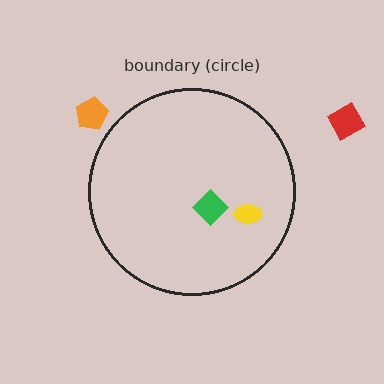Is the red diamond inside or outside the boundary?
Outside.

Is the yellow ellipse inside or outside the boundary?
Inside.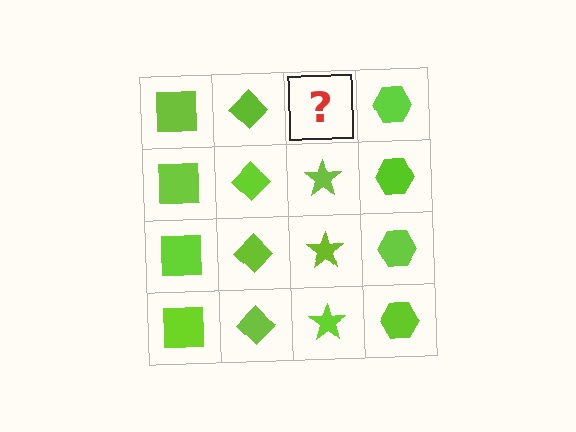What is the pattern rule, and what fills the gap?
The rule is that each column has a consistent shape. The gap should be filled with a lime star.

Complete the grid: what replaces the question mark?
The question mark should be replaced with a lime star.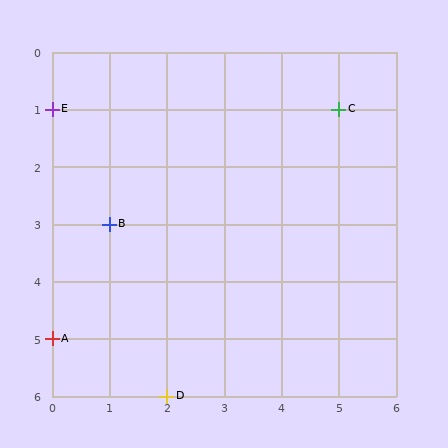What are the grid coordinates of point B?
Point B is at grid coordinates (1, 3).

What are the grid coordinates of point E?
Point E is at grid coordinates (0, 1).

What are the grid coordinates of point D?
Point D is at grid coordinates (2, 6).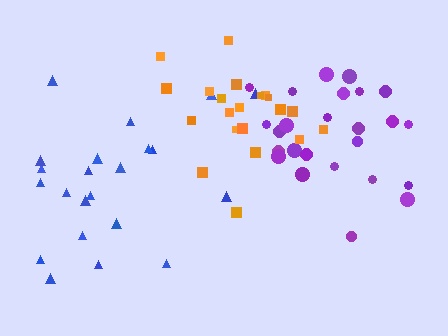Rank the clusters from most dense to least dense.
purple, orange, blue.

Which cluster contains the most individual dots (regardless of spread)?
Purple (25).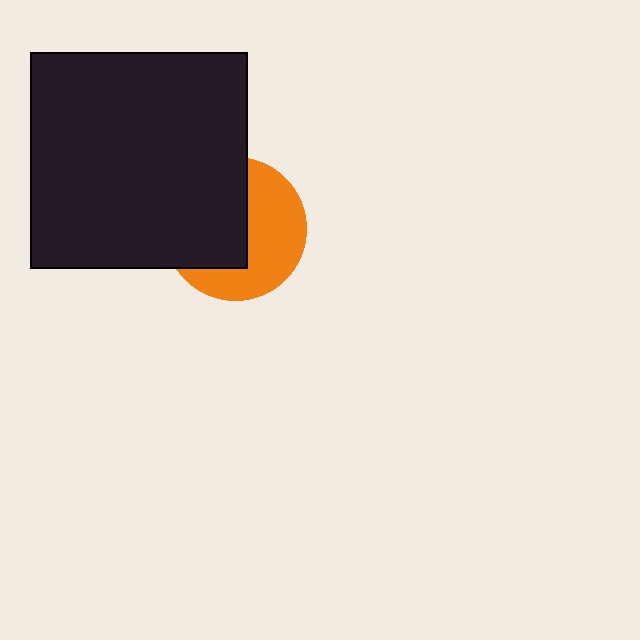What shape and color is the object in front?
The object in front is a black square.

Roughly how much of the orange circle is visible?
About half of it is visible (roughly 50%).